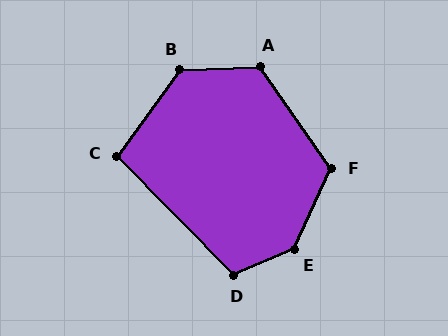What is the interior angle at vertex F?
Approximately 120 degrees (obtuse).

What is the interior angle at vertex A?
Approximately 123 degrees (obtuse).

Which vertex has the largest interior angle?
E, at approximately 138 degrees.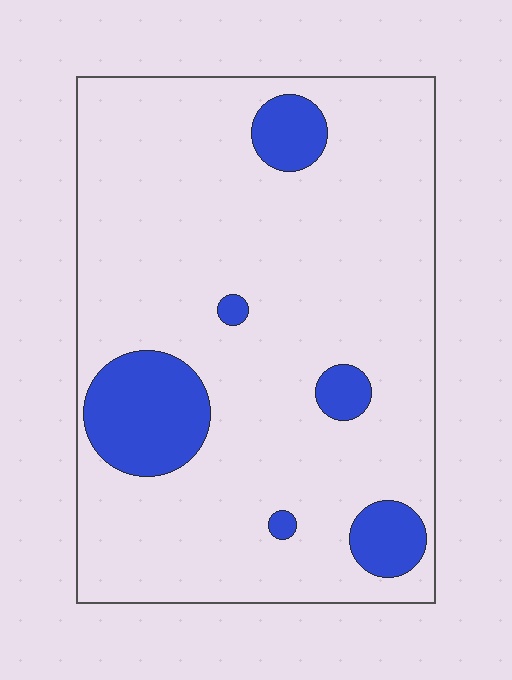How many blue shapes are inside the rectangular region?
6.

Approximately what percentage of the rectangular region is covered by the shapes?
Approximately 15%.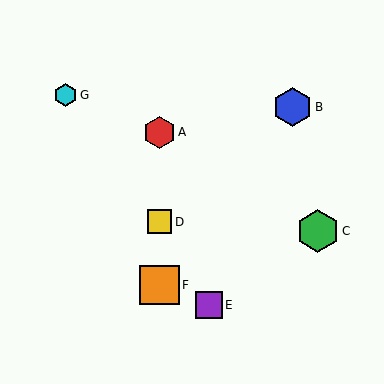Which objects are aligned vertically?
Objects A, D, F are aligned vertically.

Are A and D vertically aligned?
Yes, both are at x≈159.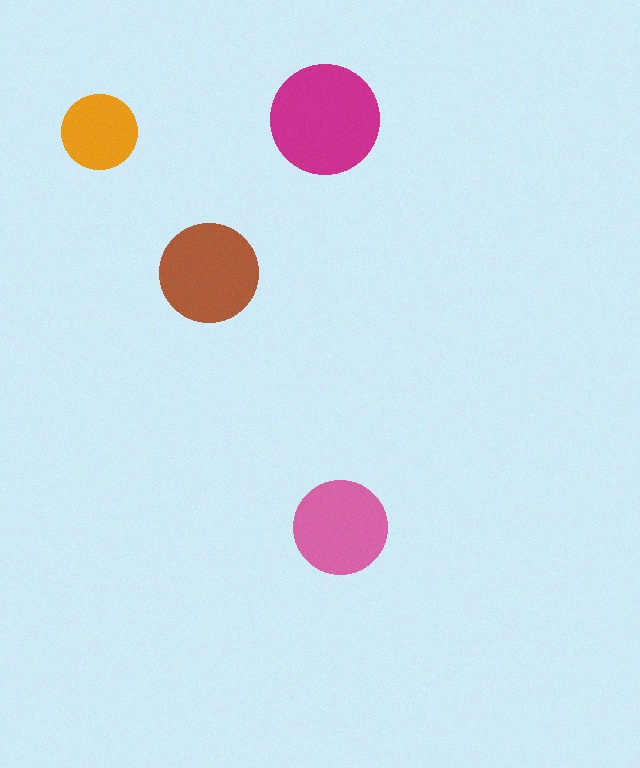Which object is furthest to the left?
The orange circle is leftmost.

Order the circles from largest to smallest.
the magenta one, the brown one, the pink one, the orange one.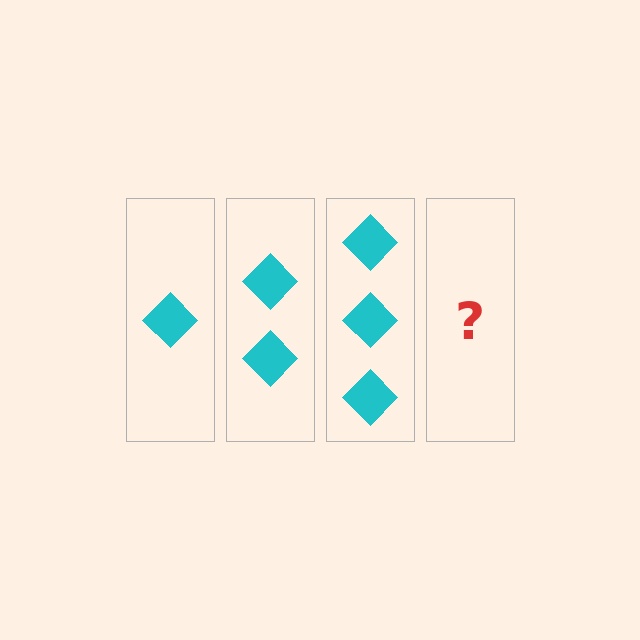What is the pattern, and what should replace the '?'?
The pattern is that each step adds one more diamond. The '?' should be 4 diamonds.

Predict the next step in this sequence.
The next step is 4 diamonds.